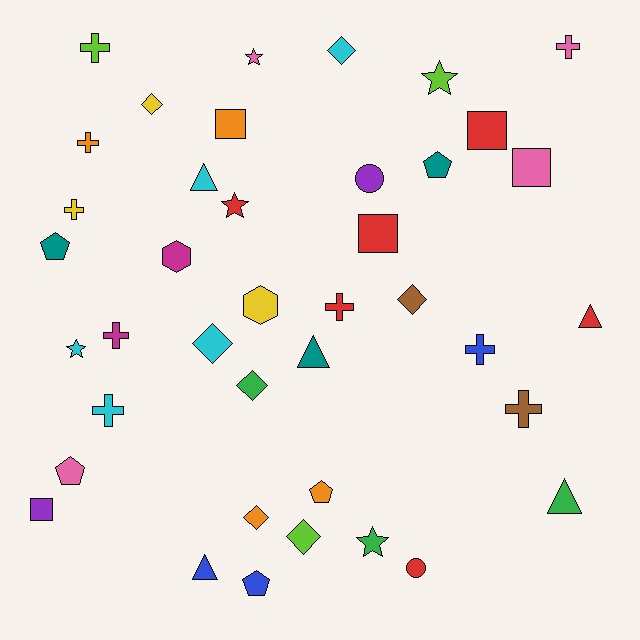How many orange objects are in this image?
There are 4 orange objects.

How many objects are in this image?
There are 40 objects.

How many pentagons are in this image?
There are 5 pentagons.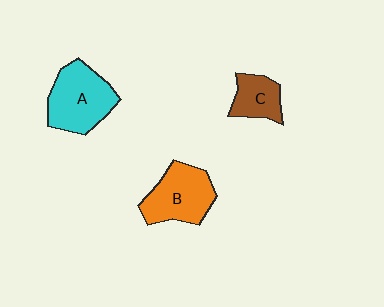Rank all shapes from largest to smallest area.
From largest to smallest: A (cyan), B (orange), C (brown).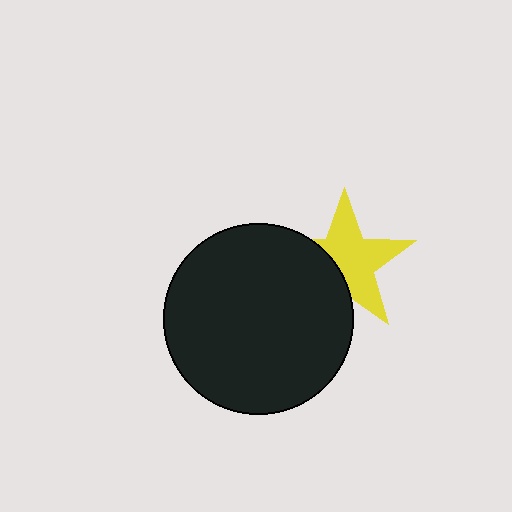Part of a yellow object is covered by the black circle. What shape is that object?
It is a star.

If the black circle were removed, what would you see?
You would see the complete yellow star.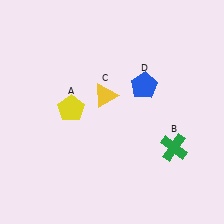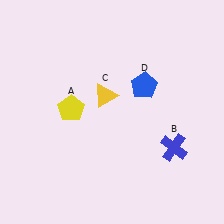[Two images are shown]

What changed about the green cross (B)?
In Image 1, B is green. In Image 2, it changed to blue.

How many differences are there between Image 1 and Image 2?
There is 1 difference between the two images.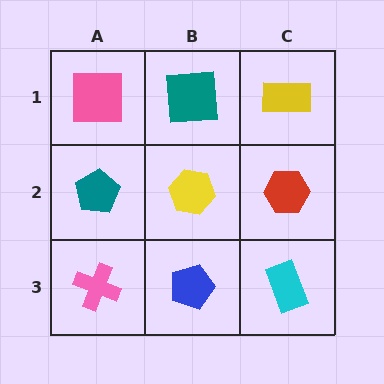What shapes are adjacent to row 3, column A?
A teal pentagon (row 2, column A), a blue pentagon (row 3, column B).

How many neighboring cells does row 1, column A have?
2.